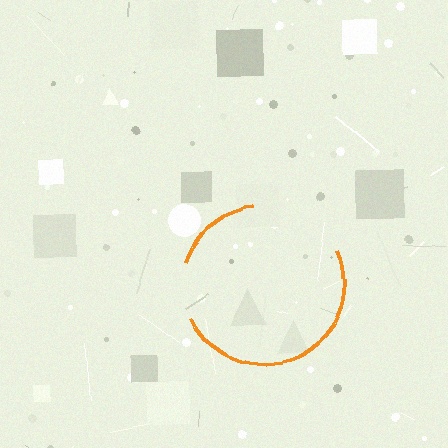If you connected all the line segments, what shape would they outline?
They would outline a circle.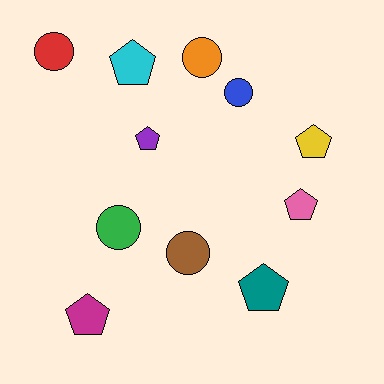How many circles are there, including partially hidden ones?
There are 5 circles.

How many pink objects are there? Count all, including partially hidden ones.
There is 1 pink object.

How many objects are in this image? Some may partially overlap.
There are 11 objects.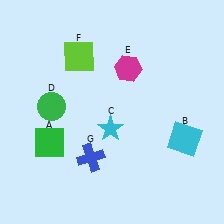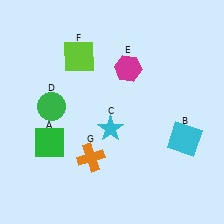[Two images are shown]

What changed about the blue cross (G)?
In Image 1, G is blue. In Image 2, it changed to orange.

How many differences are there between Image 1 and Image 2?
There is 1 difference between the two images.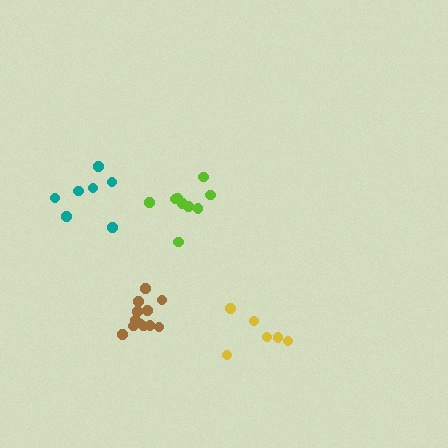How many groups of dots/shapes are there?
There are 4 groups.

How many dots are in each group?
Group 1: 12 dots, Group 2: 6 dots, Group 3: 9 dots, Group 4: 7 dots (34 total).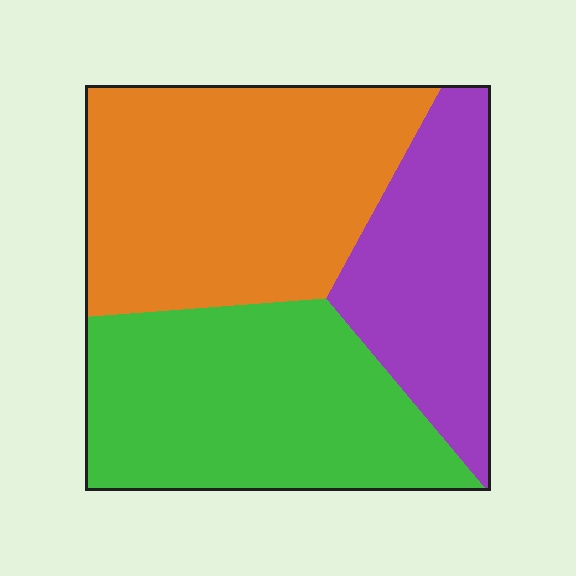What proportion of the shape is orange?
Orange takes up about two fifths (2/5) of the shape.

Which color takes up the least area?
Purple, at roughly 25%.